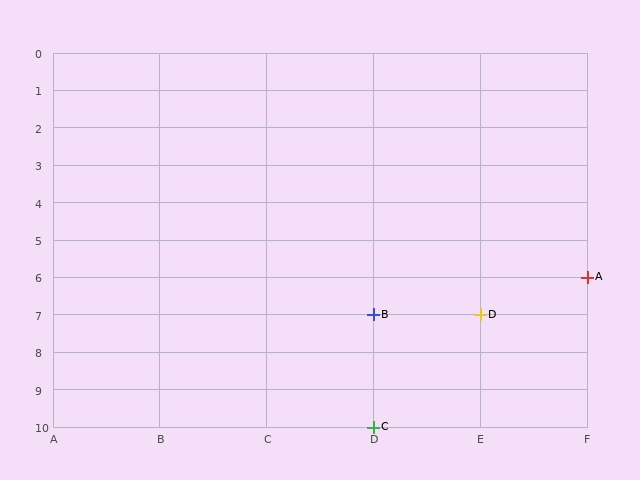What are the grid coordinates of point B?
Point B is at grid coordinates (D, 7).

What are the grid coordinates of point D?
Point D is at grid coordinates (E, 7).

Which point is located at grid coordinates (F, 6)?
Point A is at (F, 6).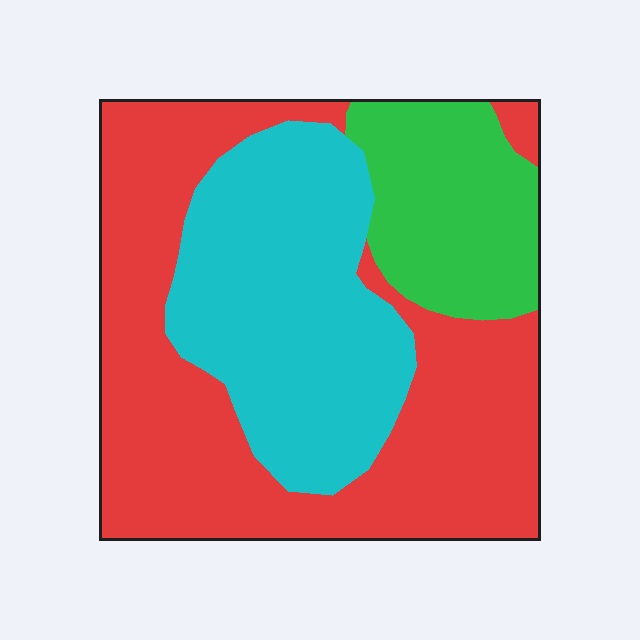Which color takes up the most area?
Red, at roughly 50%.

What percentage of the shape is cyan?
Cyan takes up between a sixth and a third of the shape.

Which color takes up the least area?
Green, at roughly 20%.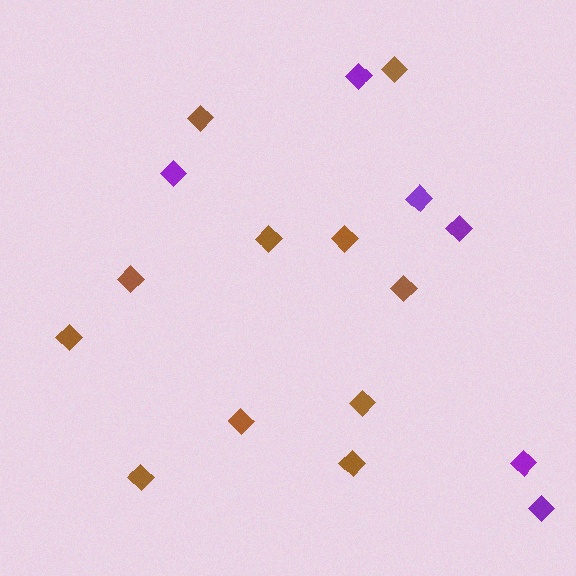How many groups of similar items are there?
There are 2 groups: one group of brown diamonds (11) and one group of purple diamonds (6).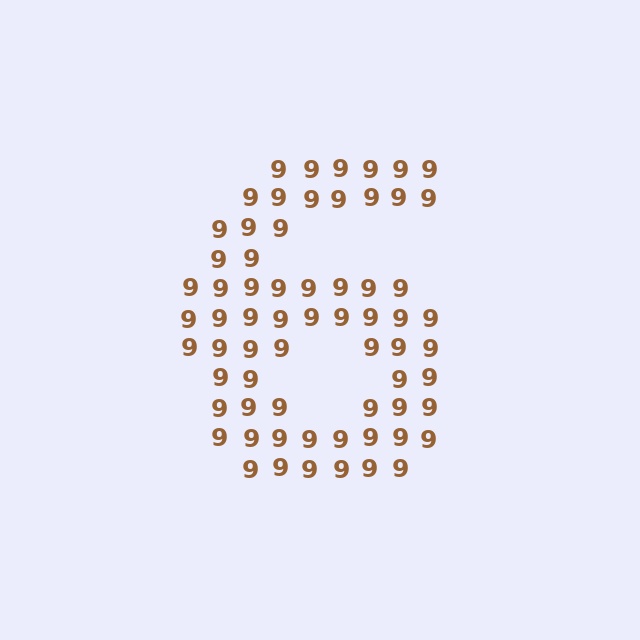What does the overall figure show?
The overall figure shows the digit 6.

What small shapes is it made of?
It is made of small digit 9's.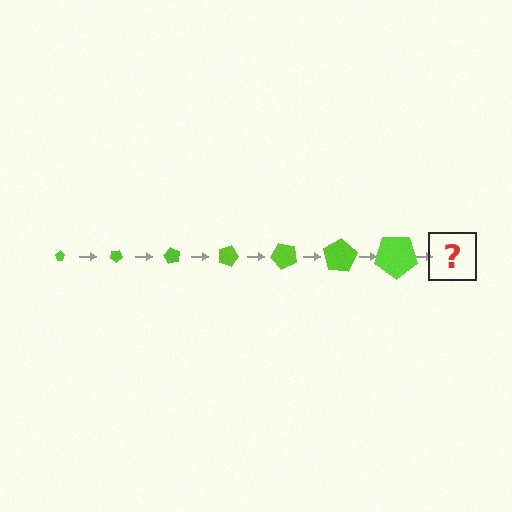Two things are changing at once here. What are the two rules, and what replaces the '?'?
The two rules are that the pentagon grows larger each step and it rotates 30 degrees each step. The '?' should be a pentagon, larger than the previous one and rotated 210 degrees from the start.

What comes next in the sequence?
The next element should be a pentagon, larger than the previous one and rotated 210 degrees from the start.